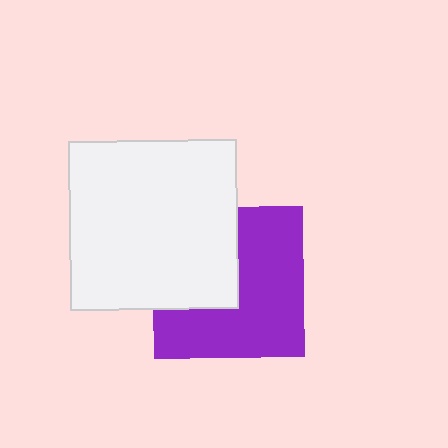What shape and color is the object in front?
The object in front is a white square.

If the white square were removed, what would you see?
You would see the complete purple square.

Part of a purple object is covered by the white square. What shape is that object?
It is a square.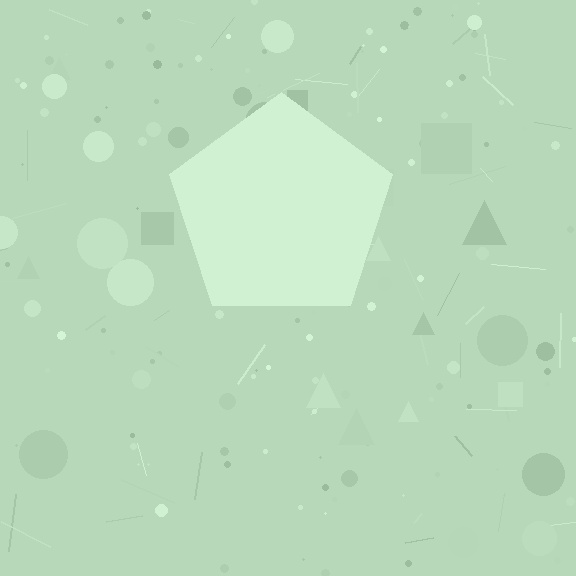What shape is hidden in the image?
A pentagon is hidden in the image.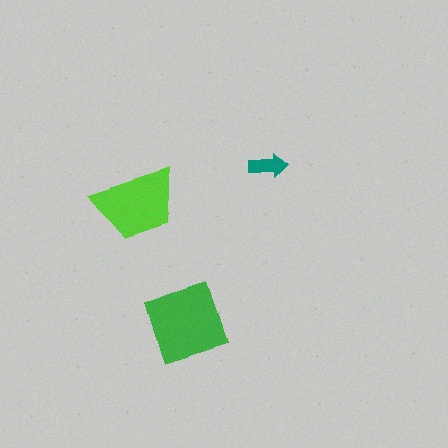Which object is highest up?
The teal arrow is topmost.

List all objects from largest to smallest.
The green square, the lime trapezoid, the teal arrow.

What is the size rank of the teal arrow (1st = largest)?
3rd.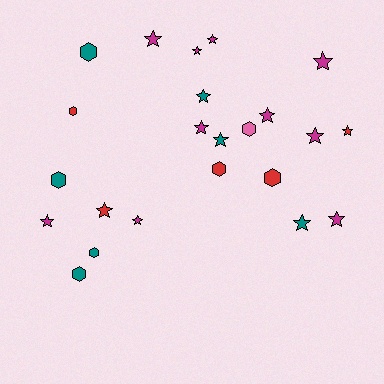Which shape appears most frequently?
Star, with 15 objects.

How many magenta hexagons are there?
There are no magenta hexagons.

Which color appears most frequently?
Magenta, with 10 objects.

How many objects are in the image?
There are 23 objects.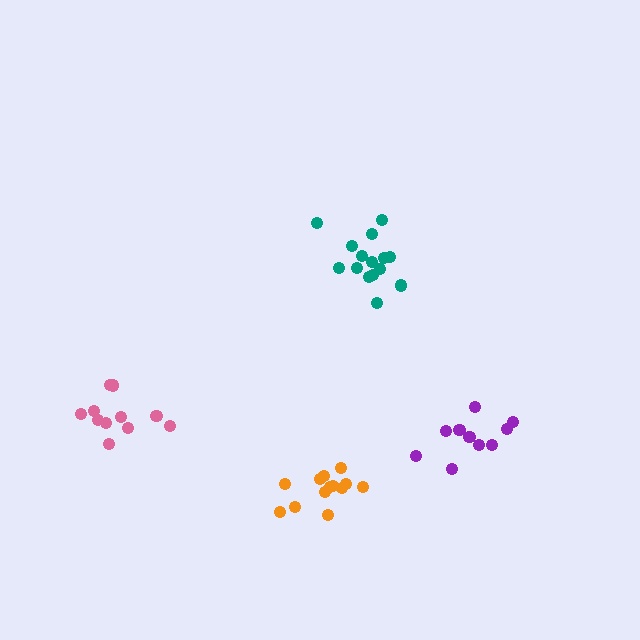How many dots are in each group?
Group 1: 15 dots, Group 2: 10 dots, Group 3: 11 dots, Group 4: 13 dots (49 total).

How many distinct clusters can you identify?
There are 4 distinct clusters.